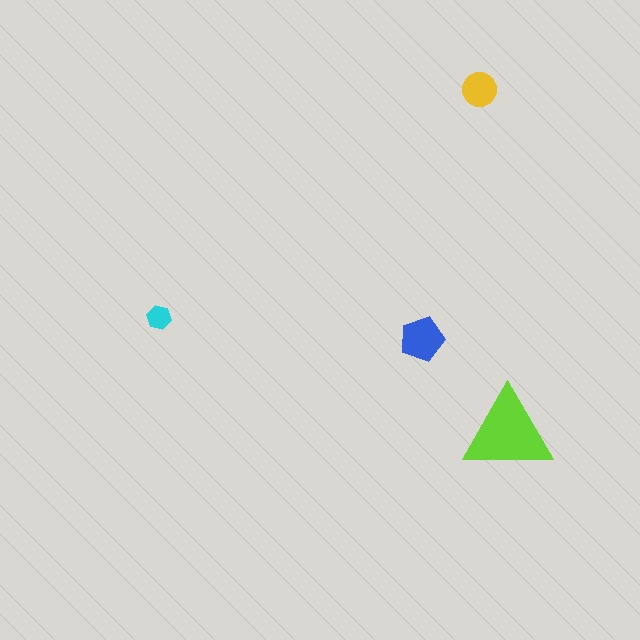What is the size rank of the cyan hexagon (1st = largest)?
4th.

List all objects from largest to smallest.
The lime triangle, the blue pentagon, the yellow circle, the cyan hexagon.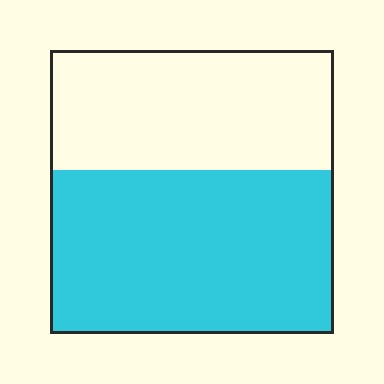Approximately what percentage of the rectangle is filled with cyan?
Approximately 60%.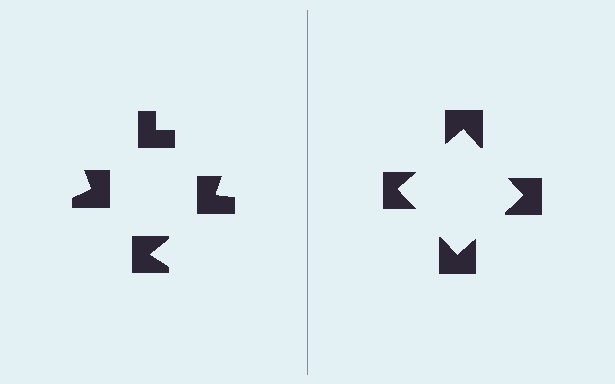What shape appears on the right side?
An illusory square.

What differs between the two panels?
The notched squares are positioned identically on both sides; only the wedge orientations differ. On the right they align to a square; on the left they are misaligned.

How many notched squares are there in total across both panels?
8 — 4 on each side.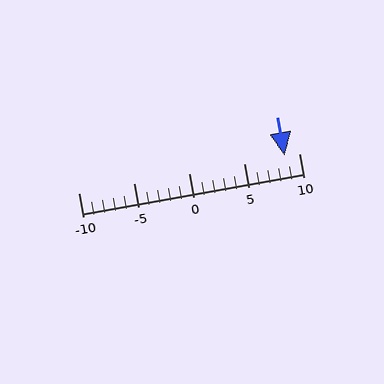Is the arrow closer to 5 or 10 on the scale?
The arrow is closer to 10.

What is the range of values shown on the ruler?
The ruler shows values from -10 to 10.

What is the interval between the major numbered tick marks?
The major tick marks are spaced 5 units apart.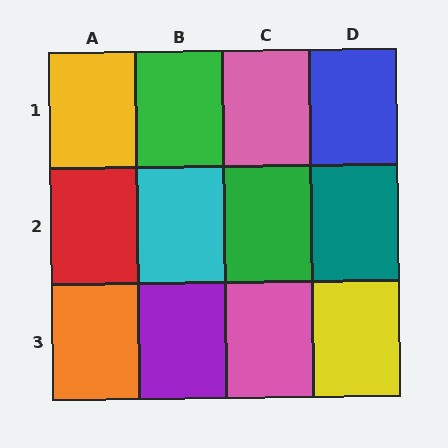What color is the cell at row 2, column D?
Teal.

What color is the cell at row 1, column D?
Blue.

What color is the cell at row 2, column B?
Cyan.